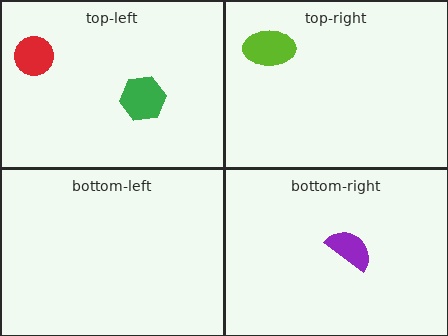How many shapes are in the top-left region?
2.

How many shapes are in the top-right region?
1.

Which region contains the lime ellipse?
The top-right region.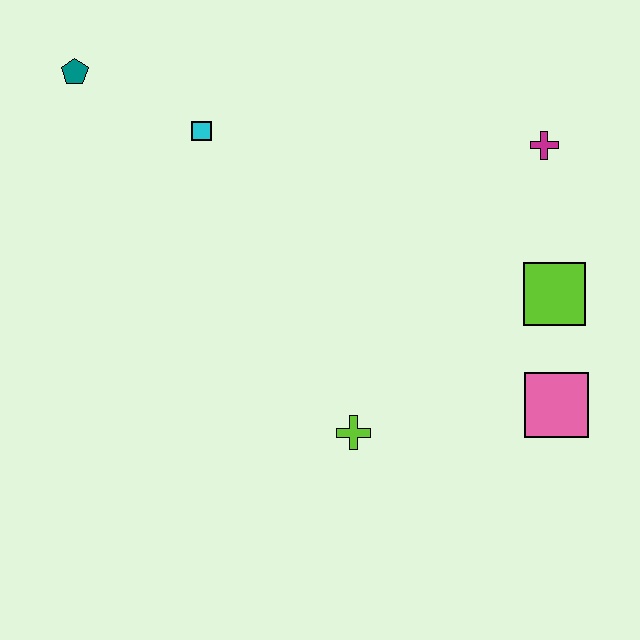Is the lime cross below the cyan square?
Yes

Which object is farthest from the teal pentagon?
The pink square is farthest from the teal pentagon.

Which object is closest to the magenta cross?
The lime square is closest to the magenta cross.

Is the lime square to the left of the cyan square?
No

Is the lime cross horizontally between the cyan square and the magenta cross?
Yes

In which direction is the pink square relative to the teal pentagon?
The pink square is to the right of the teal pentagon.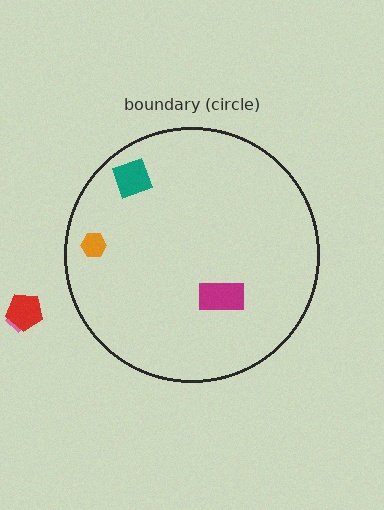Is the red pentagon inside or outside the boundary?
Outside.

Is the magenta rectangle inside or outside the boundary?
Inside.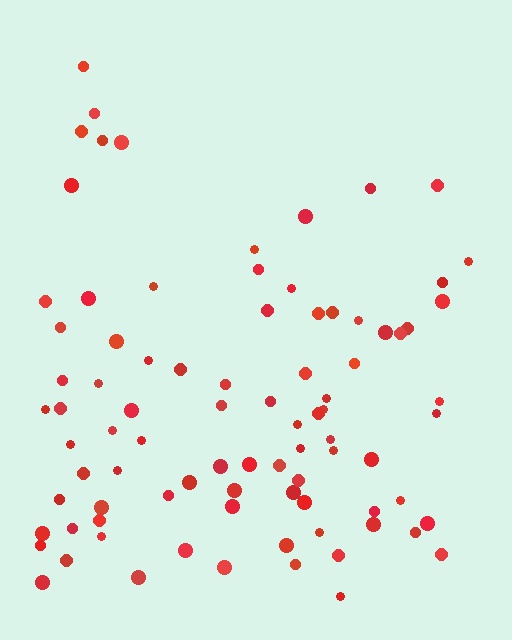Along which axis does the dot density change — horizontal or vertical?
Vertical.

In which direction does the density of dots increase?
From top to bottom, with the bottom side densest.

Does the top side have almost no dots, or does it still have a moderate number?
Still a moderate number, just noticeably fewer than the bottom.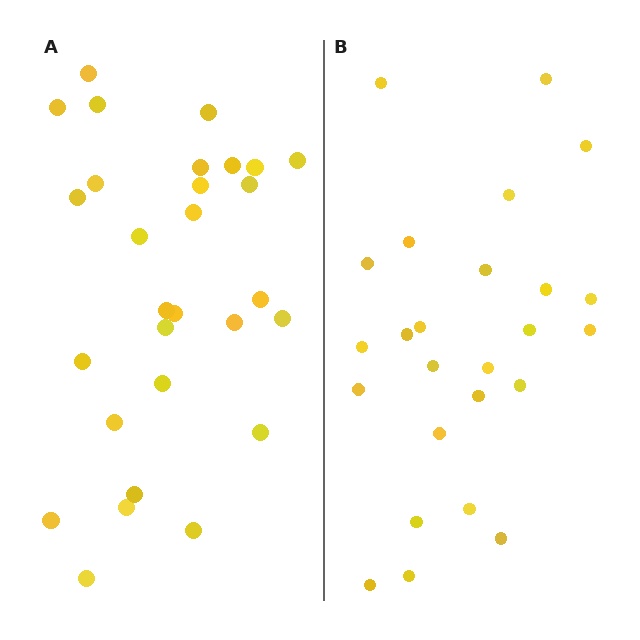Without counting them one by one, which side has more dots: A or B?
Region A (the left region) has more dots.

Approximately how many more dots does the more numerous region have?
Region A has about 4 more dots than region B.